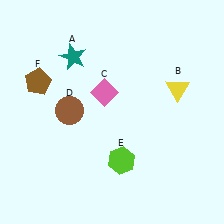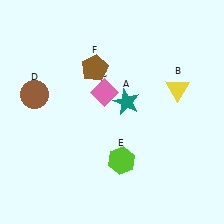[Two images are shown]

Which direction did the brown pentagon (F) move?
The brown pentagon (F) moved right.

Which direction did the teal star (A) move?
The teal star (A) moved right.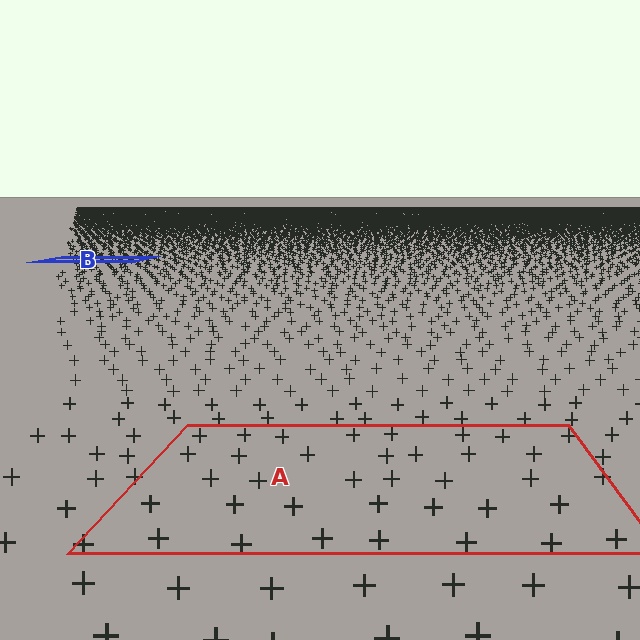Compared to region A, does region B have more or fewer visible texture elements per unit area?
Region B has more texture elements per unit area — they are packed more densely because it is farther away.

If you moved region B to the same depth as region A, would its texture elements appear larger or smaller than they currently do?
They would appear larger. At a closer depth, the same texture elements are projected at a bigger on-screen size.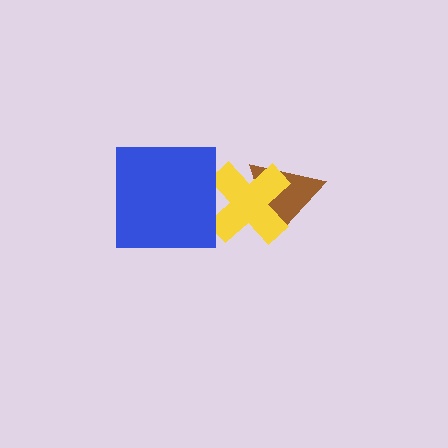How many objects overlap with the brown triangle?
1 object overlaps with the brown triangle.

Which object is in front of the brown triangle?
The yellow cross is in front of the brown triangle.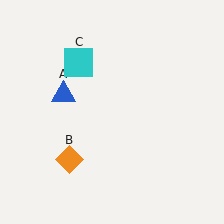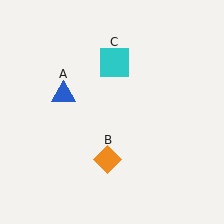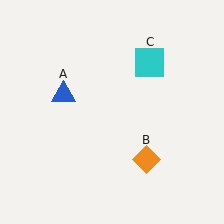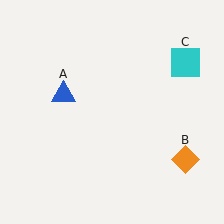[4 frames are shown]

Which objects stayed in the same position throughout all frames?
Blue triangle (object A) remained stationary.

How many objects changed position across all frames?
2 objects changed position: orange diamond (object B), cyan square (object C).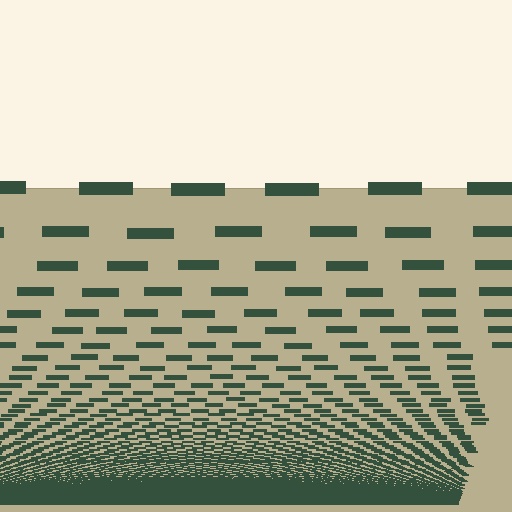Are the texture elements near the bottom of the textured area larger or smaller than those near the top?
Smaller. The gradient is inverted — elements near the bottom are smaller and denser.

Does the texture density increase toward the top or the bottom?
Density increases toward the bottom.